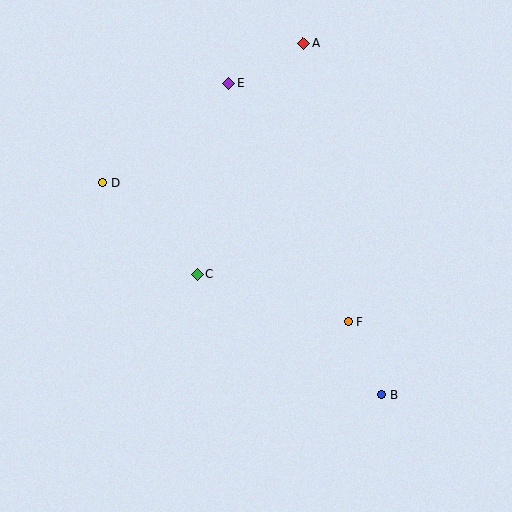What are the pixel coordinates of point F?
Point F is at (349, 322).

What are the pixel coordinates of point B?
Point B is at (382, 394).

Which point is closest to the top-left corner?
Point D is closest to the top-left corner.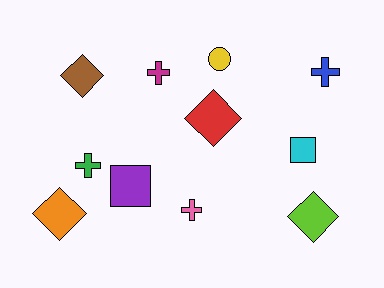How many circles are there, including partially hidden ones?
There is 1 circle.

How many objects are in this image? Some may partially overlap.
There are 11 objects.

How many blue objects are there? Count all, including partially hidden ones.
There is 1 blue object.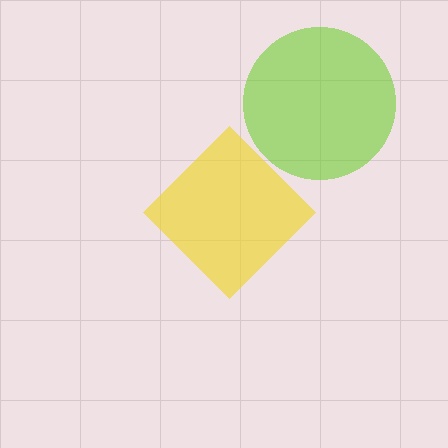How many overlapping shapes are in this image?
There are 2 overlapping shapes in the image.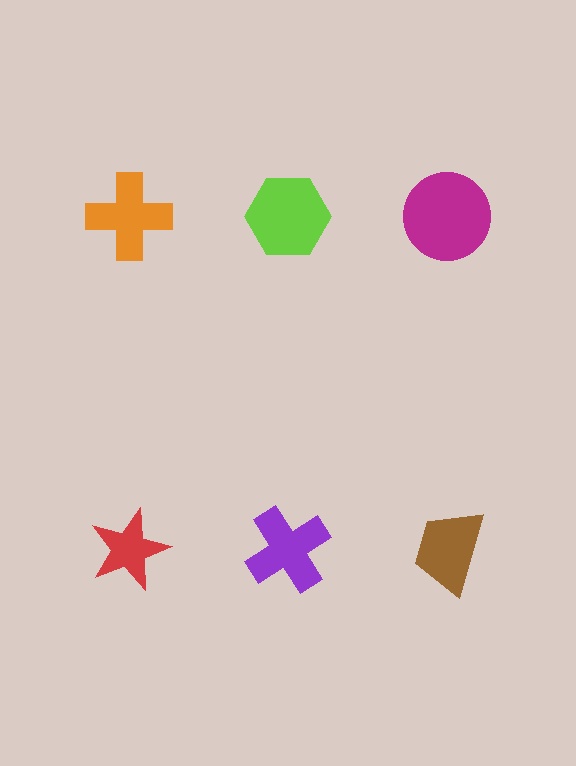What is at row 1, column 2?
A lime hexagon.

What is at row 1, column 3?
A magenta circle.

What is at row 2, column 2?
A purple cross.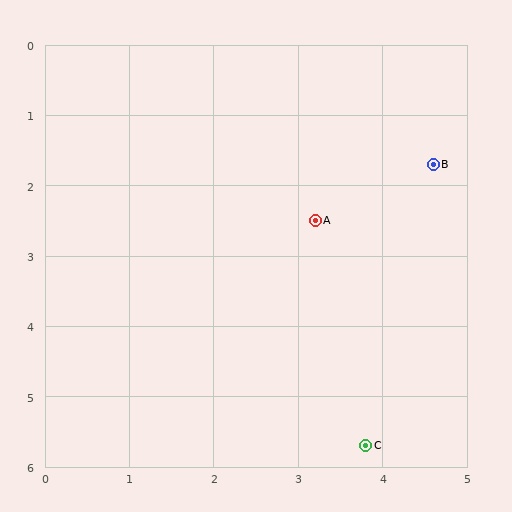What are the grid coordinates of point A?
Point A is at approximately (3.2, 2.5).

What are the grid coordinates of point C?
Point C is at approximately (3.8, 5.7).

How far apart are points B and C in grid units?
Points B and C are about 4.1 grid units apart.